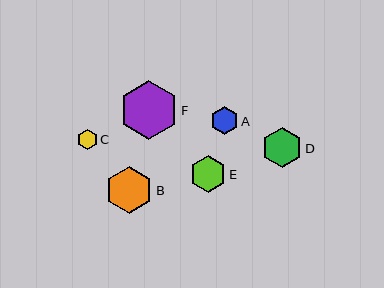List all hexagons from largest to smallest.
From largest to smallest: F, B, D, E, A, C.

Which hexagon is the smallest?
Hexagon C is the smallest with a size of approximately 20 pixels.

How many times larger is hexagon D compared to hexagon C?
Hexagon D is approximately 2.0 times the size of hexagon C.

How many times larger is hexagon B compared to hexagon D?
Hexagon B is approximately 1.2 times the size of hexagon D.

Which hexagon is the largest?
Hexagon F is the largest with a size of approximately 58 pixels.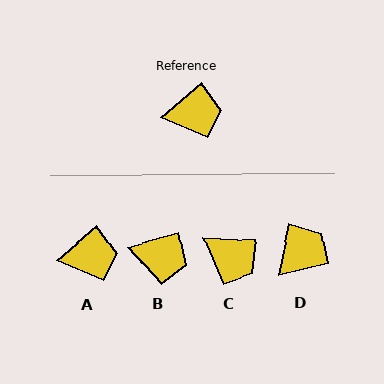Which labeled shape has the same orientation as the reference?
A.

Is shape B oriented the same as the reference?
No, it is off by about 25 degrees.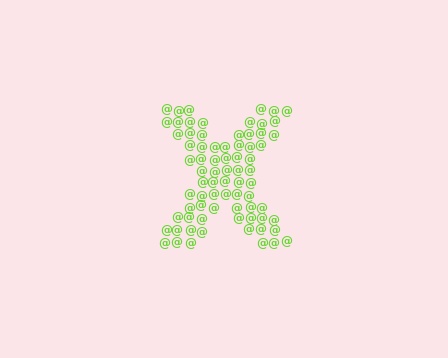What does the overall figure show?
The overall figure shows the letter X.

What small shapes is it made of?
It is made of small at signs.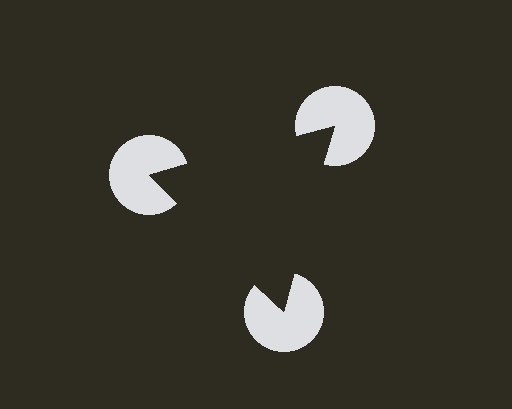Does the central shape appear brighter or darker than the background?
It typically appears slightly darker than the background, even though no actual brightness change is drawn.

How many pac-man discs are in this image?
There are 3 — one at each vertex of the illusory triangle.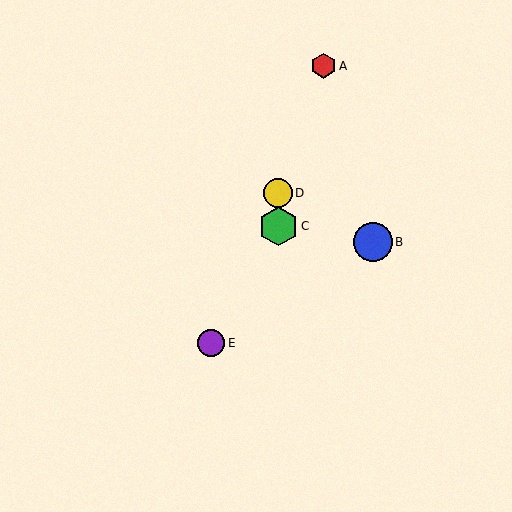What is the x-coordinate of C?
Object C is at x≈278.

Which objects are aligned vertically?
Objects C, D are aligned vertically.